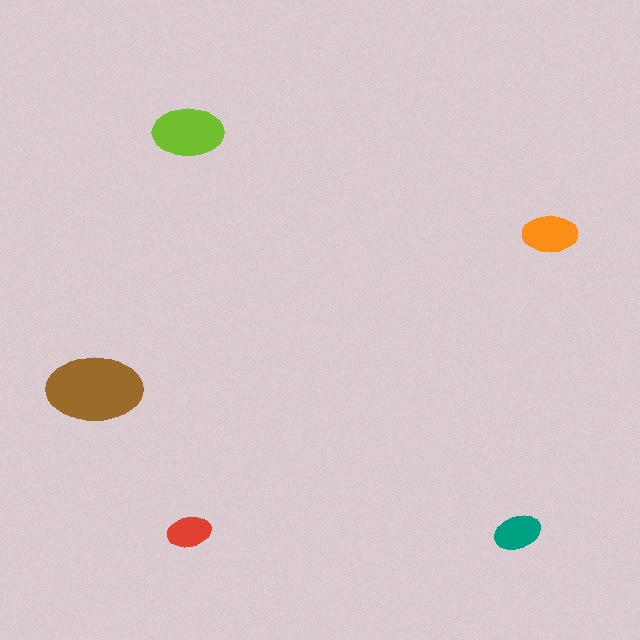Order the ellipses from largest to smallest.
the brown one, the lime one, the orange one, the teal one, the red one.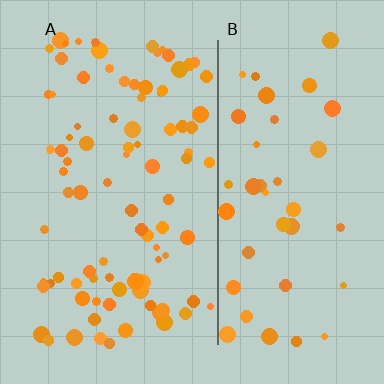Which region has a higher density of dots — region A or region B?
A (the left).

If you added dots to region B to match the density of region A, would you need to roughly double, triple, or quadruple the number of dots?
Approximately double.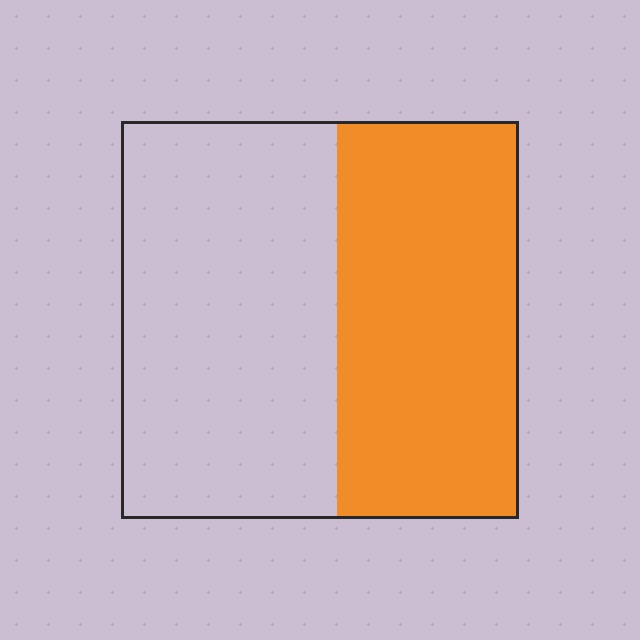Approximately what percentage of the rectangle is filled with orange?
Approximately 45%.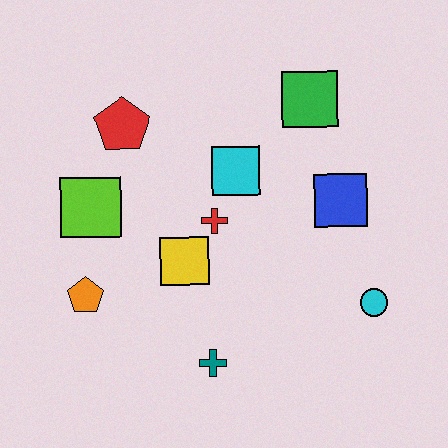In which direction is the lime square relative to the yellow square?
The lime square is to the left of the yellow square.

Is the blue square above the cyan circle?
Yes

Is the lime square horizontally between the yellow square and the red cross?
No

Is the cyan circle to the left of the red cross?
No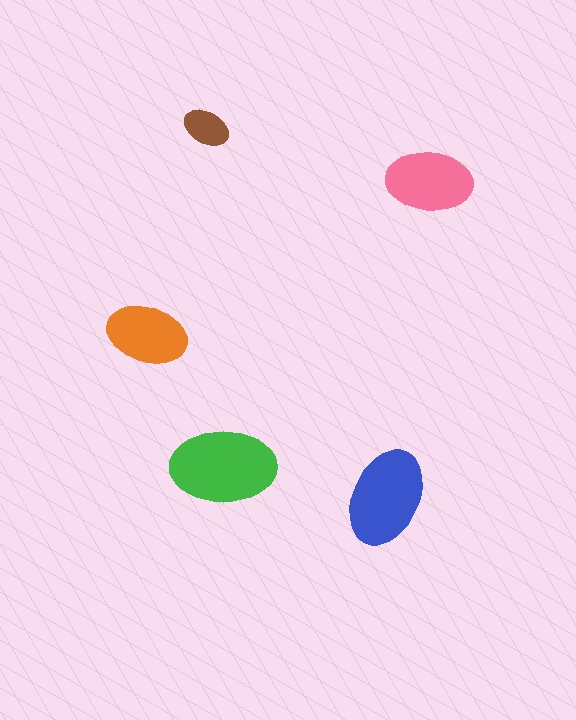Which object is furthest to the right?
The pink ellipse is rightmost.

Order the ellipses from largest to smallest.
the green one, the blue one, the pink one, the orange one, the brown one.